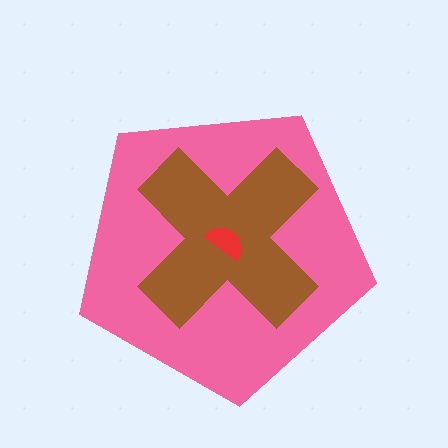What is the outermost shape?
The pink pentagon.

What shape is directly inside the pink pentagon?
The brown cross.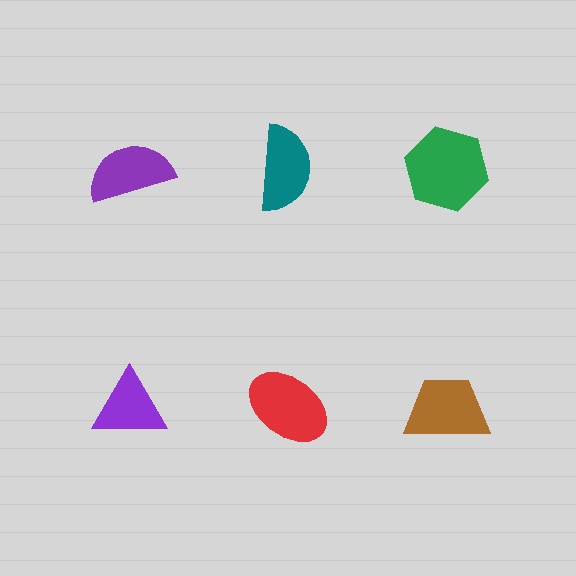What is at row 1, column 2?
A teal semicircle.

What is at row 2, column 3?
A brown trapezoid.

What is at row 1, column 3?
A green hexagon.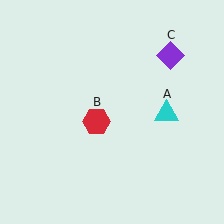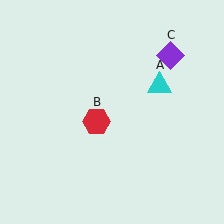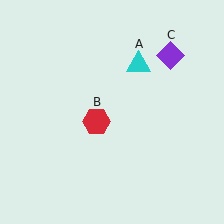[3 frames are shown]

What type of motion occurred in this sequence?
The cyan triangle (object A) rotated counterclockwise around the center of the scene.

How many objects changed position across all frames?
1 object changed position: cyan triangle (object A).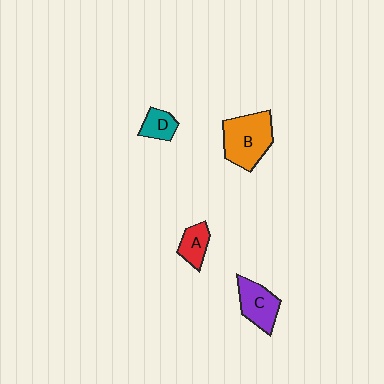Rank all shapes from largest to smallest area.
From largest to smallest: B (orange), C (purple), A (red), D (teal).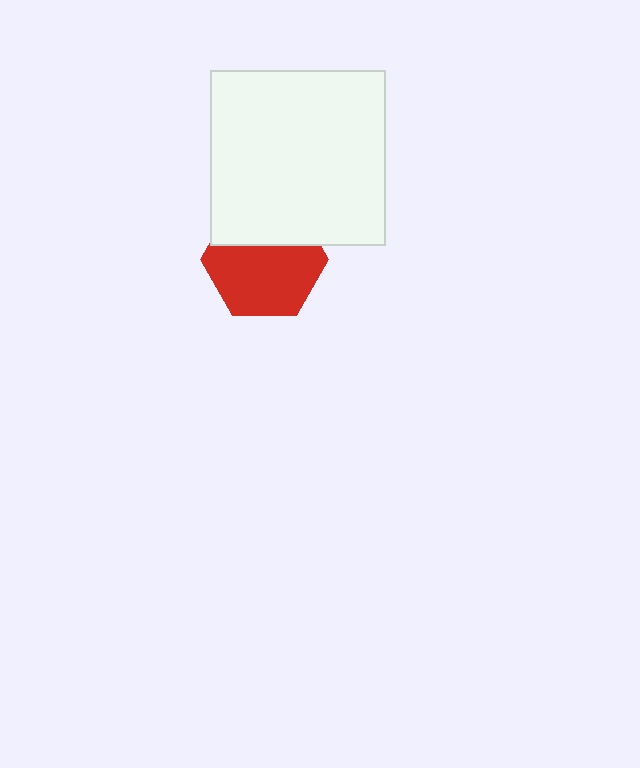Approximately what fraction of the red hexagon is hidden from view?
Roughly 34% of the red hexagon is hidden behind the white square.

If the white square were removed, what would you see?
You would see the complete red hexagon.